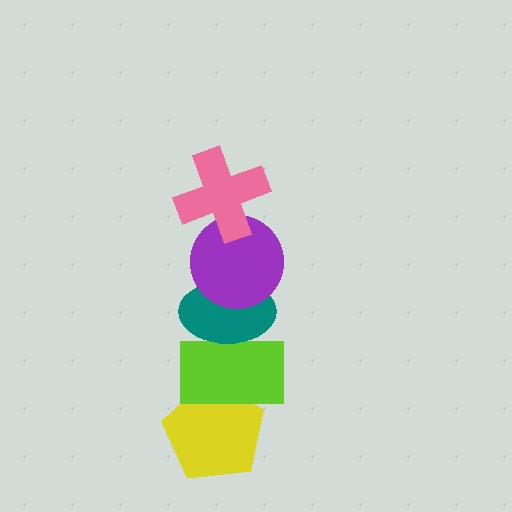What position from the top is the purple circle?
The purple circle is 2nd from the top.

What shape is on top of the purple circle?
The pink cross is on top of the purple circle.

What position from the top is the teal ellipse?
The teal ellipse is 3rd from the top.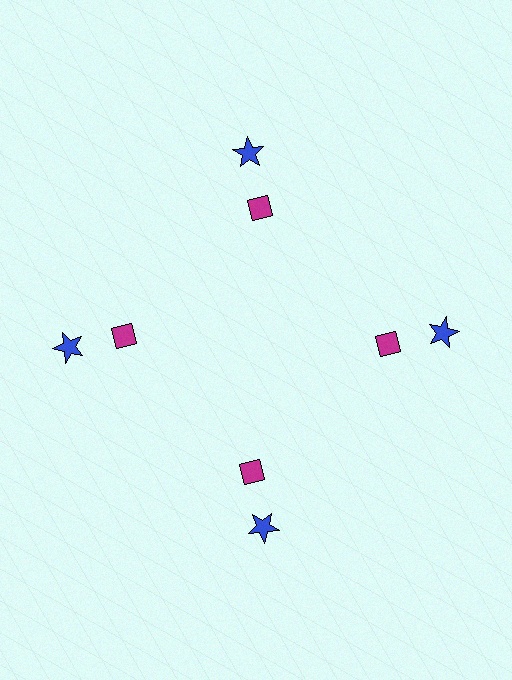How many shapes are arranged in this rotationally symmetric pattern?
There are 8 shapes, arranged in 4 groups of 2.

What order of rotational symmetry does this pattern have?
This pattern has 4-fold rotational symmetry.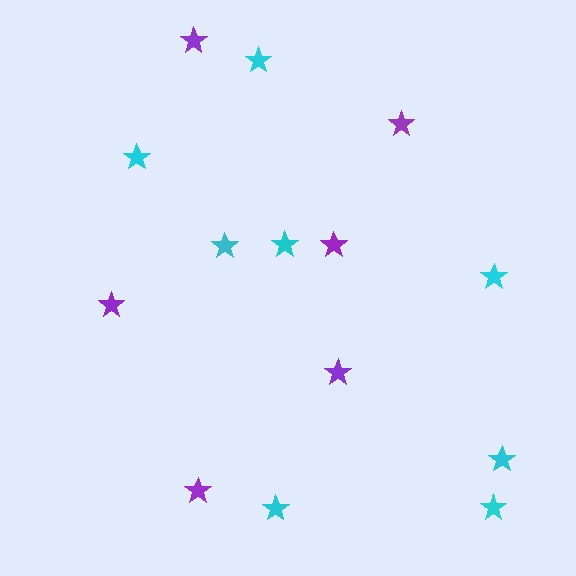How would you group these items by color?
There are 2 groups: one group of cyan stars (8) and one group of purple stars (6).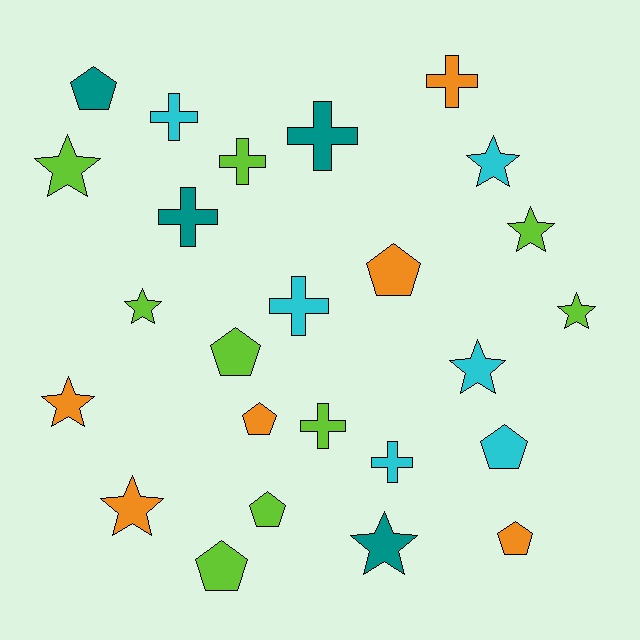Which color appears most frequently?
Lime, with 9 objects.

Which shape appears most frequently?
Star, with 9 objects.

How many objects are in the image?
There are 25 objects.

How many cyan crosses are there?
There are 3 cyan crosses.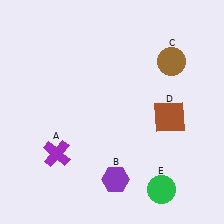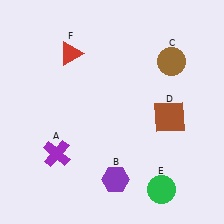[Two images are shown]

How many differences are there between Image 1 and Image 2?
There is 1 difference between the two images.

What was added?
A red triangle (F) was added in Image 2.